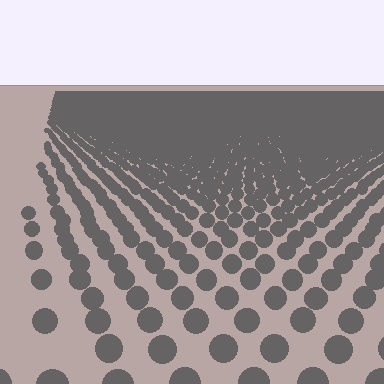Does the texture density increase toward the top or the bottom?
Density increases toward the top.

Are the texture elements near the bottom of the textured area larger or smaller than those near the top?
Larger. Near the bottom, elements are closer to the viewer and appear at a bigger on-screen size.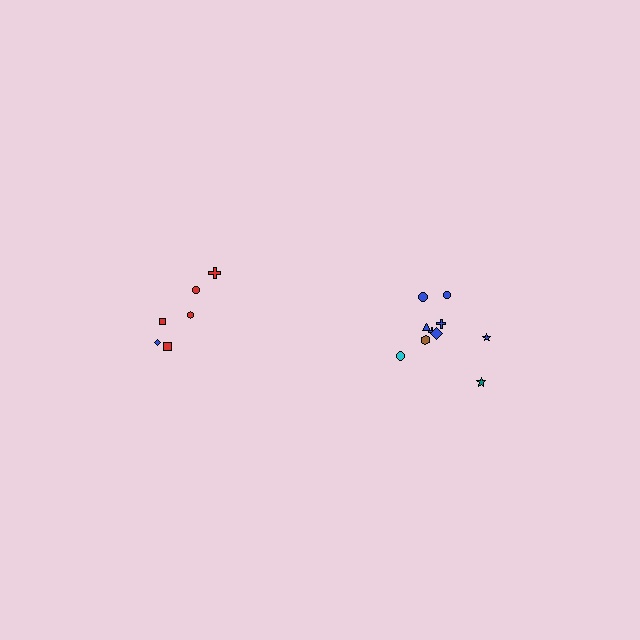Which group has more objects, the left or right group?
The right group.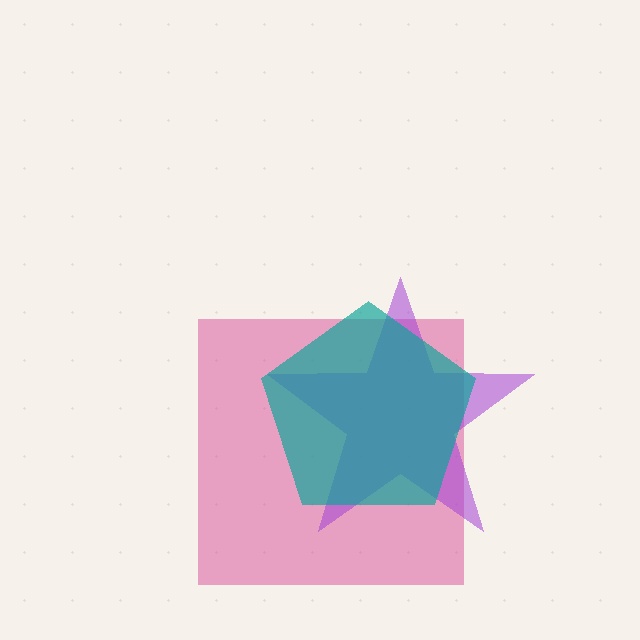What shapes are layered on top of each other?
The layered shapes are: a pink square, a purple star, a teal pentagon.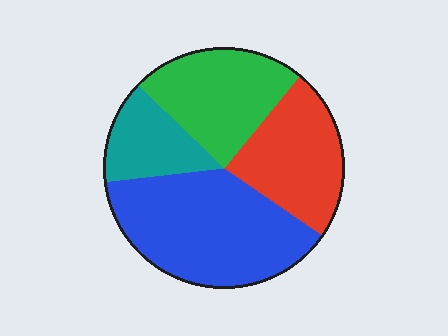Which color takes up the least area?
Teal, at roughly 15%.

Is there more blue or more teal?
Blue.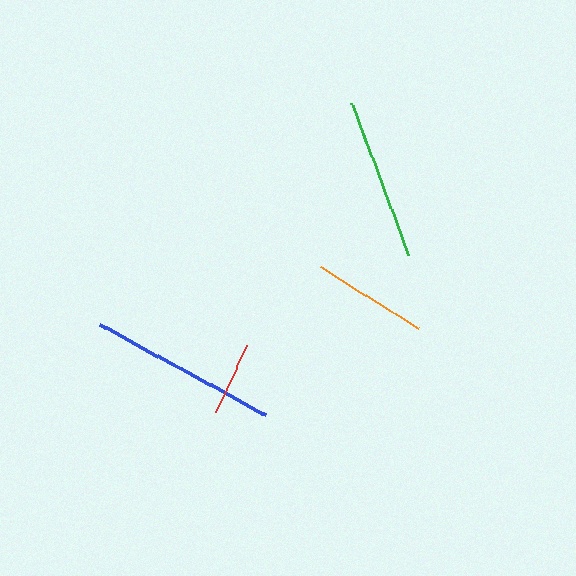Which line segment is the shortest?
The red line is the shortest at approximately 74 pixels.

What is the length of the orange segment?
The orange segment is approximately 116 pixels long.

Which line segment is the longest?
The blue line is the longest at approximately 190 pixels.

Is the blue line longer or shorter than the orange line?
The blue line is longer than the orange line.